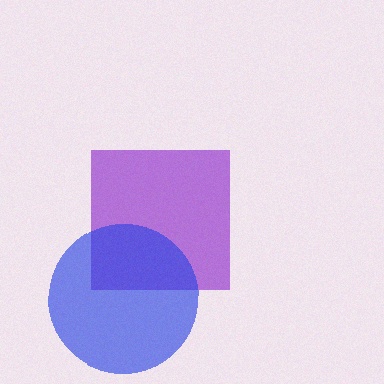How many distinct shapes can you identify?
There are 2 distinct shapes: a purple square, a blue circle.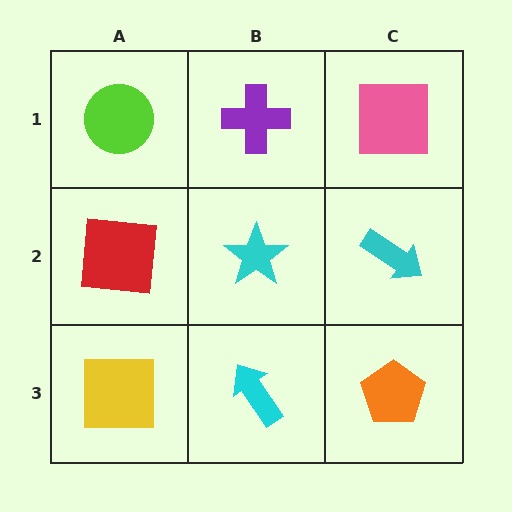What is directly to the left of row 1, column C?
A purple cross.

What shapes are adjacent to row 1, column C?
A cyan arrow (row 2, column C), a purple cross (row 1, column B).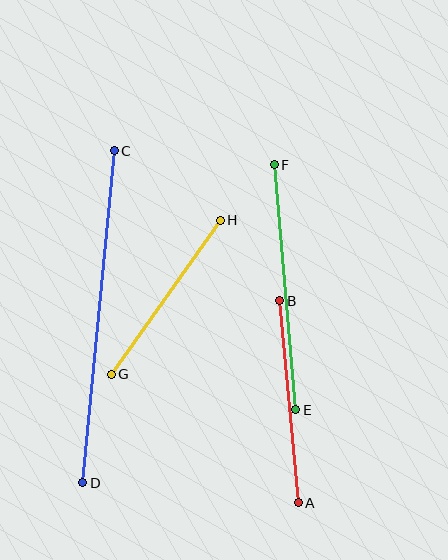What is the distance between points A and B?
The distance is approximately 203 pixels.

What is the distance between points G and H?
The distance is approximately 189 pixels.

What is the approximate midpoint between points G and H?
The midpoint is at approximately (166, 297) pixels.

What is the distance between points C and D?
The distance is approximately 334 pixels.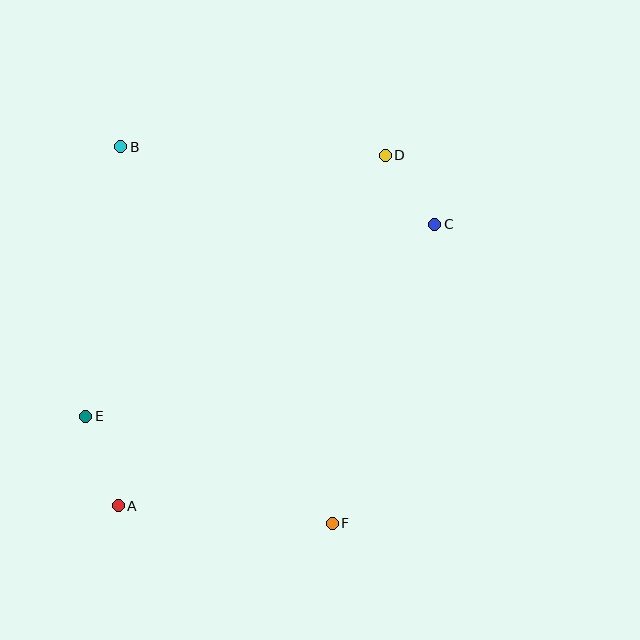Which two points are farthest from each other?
Points A and D are farthest from each other.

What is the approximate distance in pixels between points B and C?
The distance between B and C is approximately 324 pixels.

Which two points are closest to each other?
Points C and D are closest to each other.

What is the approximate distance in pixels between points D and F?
The distance between D and F is approximately 372 pixels.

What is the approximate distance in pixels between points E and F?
The distance between E and F is approximately 269 pixels.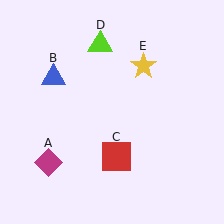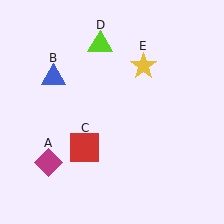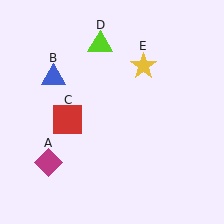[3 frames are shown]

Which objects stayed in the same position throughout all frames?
Magenta diamond (object A) and blue triangle (object B) and lime triangle (object D) and yellow star (object E) remained stationary.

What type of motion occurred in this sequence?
The red square (object C) rotated clockwise around the center of the scene.